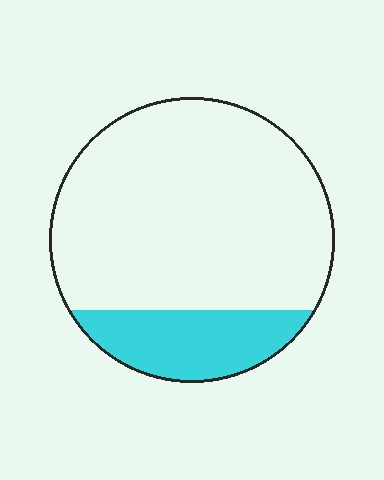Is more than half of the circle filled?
No.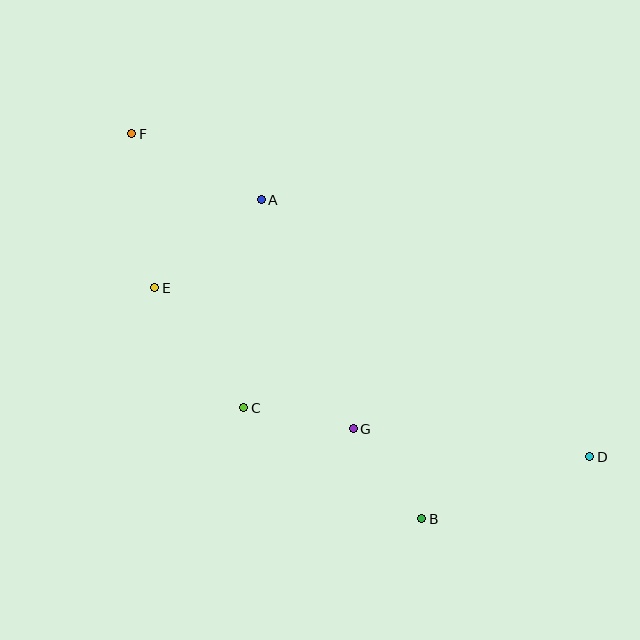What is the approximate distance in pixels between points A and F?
The distance between A and F is approximately 145 pixels.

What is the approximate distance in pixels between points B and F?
The distance between B and F is approximately 482 pixels.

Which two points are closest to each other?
Points C and G are closest to each other.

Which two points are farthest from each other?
Points D and F are farthest from each other.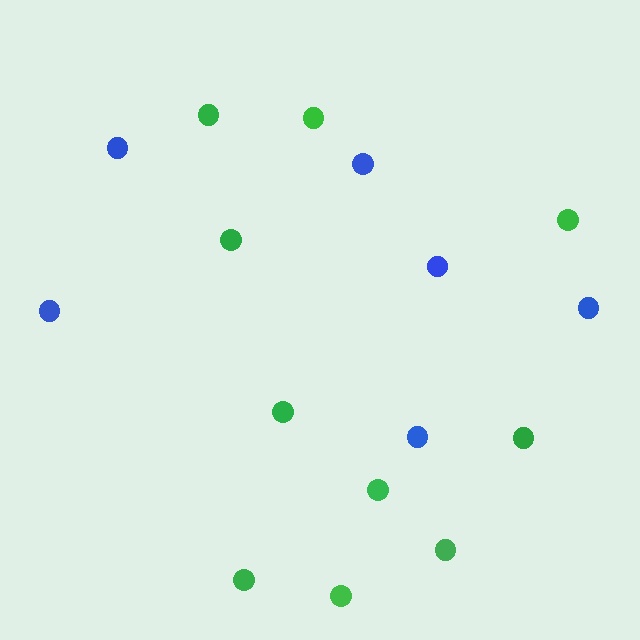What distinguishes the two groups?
There are 2 groups: one group of green circles (10) and one group of blue circles (6).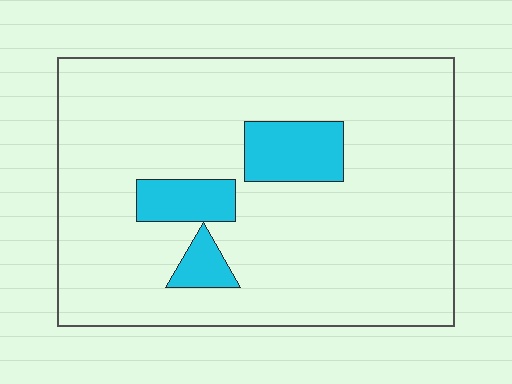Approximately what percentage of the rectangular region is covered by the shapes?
Approximately 10%.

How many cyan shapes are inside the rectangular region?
3.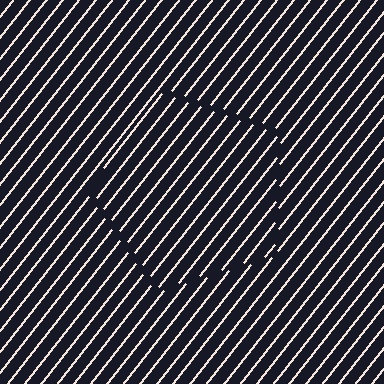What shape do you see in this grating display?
An illusory pentagon. The interior of the shape contains the same grating, shifted by half a period — the contour is defined by the phase discontinuity where line-ends from the inner and outer gratings abut.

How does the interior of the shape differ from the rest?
The interior of the shape contains the same grating, shifted by half a period — the contour is defined by the phase discontinuity where line-ends from the inner and outer gratings abut.